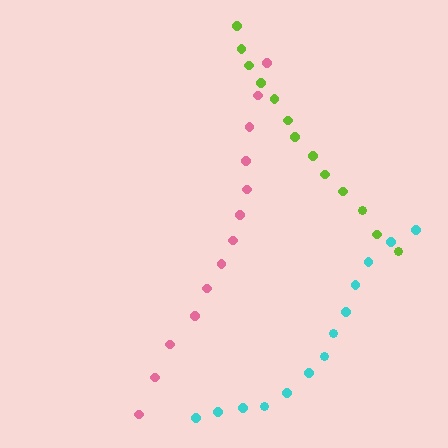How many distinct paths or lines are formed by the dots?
There are 3 distinct paths.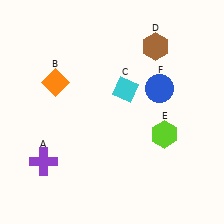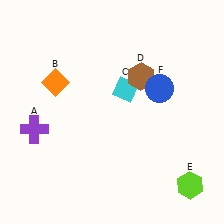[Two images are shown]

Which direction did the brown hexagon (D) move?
The brown hexagon (D) moved down.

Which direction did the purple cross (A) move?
The purple cross (A) moved up.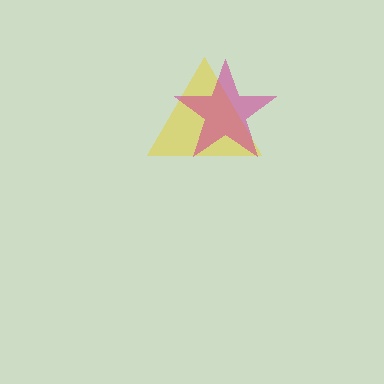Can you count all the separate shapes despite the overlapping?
Yes, there are 2 separate shapes.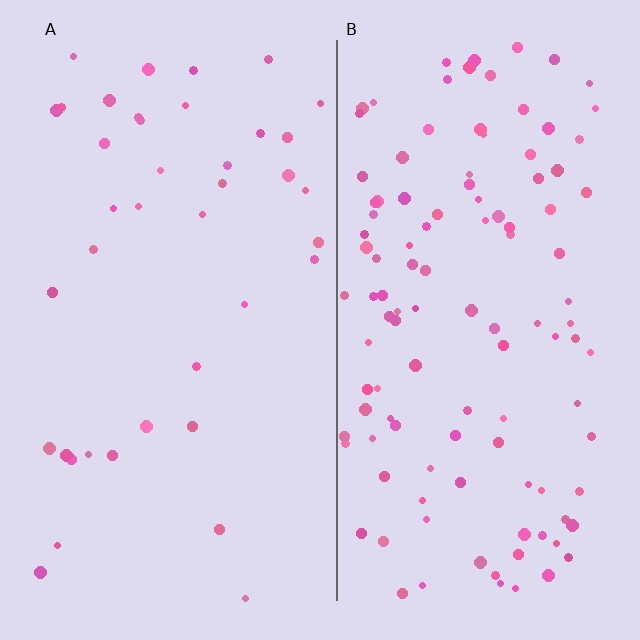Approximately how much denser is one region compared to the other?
Approximately 2.9× — region B over region A.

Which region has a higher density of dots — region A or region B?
B (the right).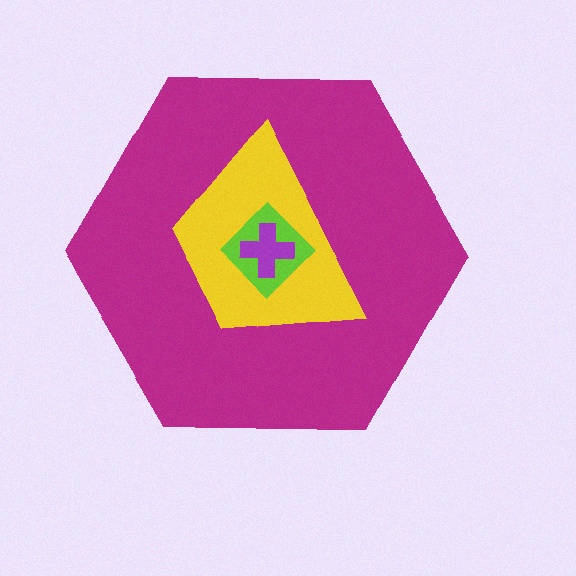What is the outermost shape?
The magenta hexagon.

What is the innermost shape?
The purple cross.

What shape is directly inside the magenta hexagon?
The yellow trapezoid.